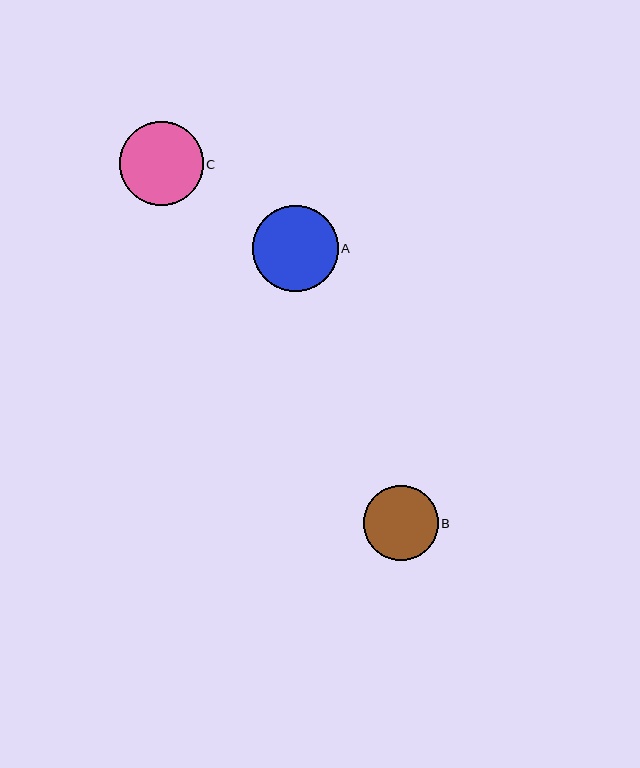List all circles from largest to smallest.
From largest to smallest: A, C, B.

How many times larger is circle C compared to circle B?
Circle C is approximately 1.1 times the size of circle B.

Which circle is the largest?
Circle A is the largest with a size of approximately 86 pixels.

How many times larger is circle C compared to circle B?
Circle C is approximately 1.1 times the size of circle B.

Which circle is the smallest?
Circle B is the smallest with a size of approximately 75 pixels.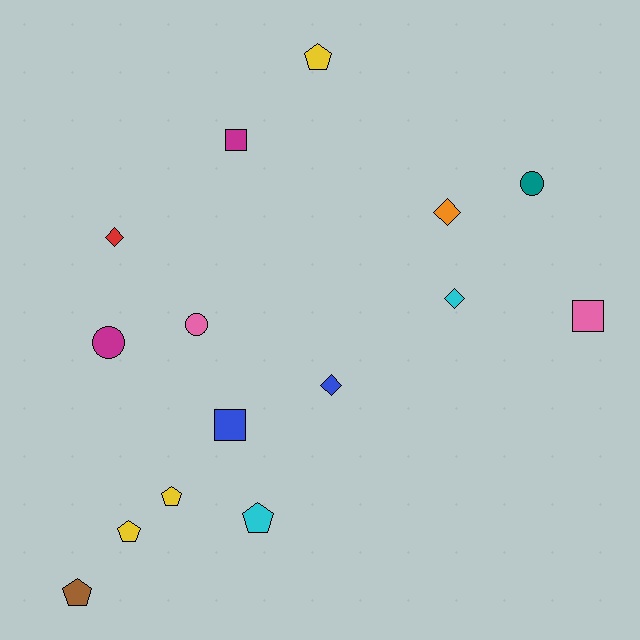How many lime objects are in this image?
There are no lime objects.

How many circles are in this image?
There are 3 circles.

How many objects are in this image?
There are 15 objects.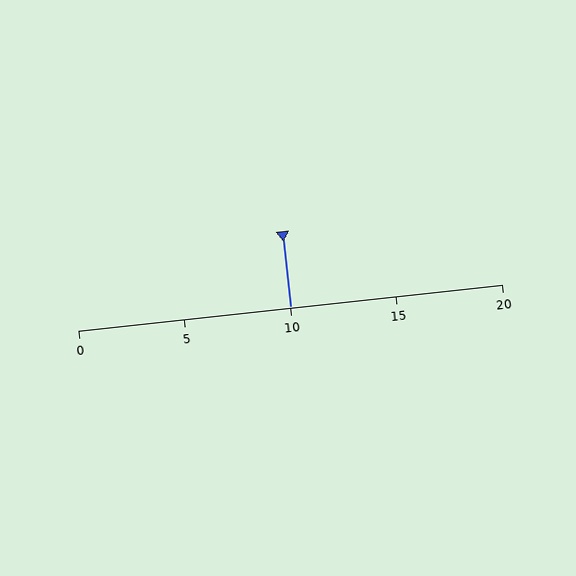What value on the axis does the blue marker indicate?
The marker indicates approximately 10.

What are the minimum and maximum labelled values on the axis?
The axis runs from 0 to 20.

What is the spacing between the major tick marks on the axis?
The major ticks are spaced 5 apart.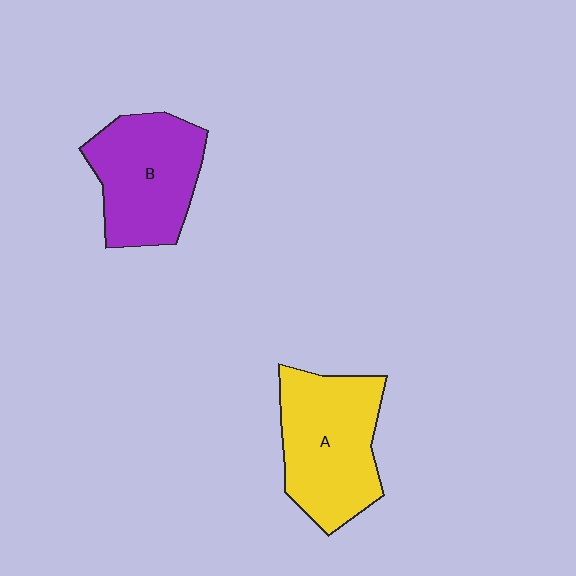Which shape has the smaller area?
Shape B (purple).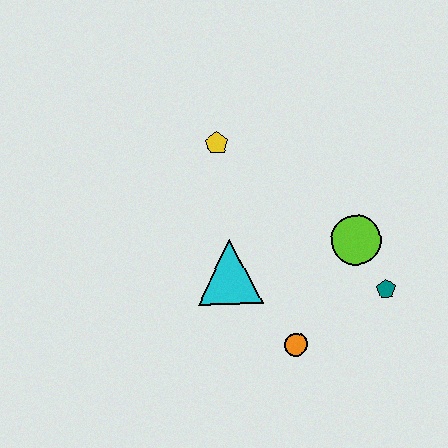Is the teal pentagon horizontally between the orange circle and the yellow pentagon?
No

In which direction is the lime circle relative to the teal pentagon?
The lime circle is above the teal pentagon.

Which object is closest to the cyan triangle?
The orange circle is closest to the cyan triangle.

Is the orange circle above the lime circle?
No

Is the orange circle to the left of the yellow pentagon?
No